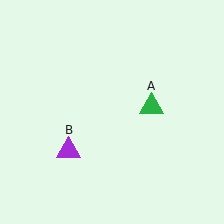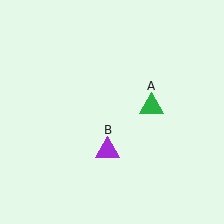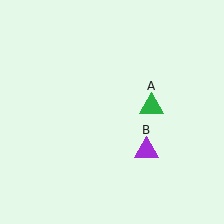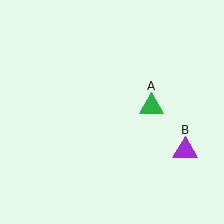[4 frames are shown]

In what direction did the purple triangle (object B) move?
The purple triangle (object B) moved right.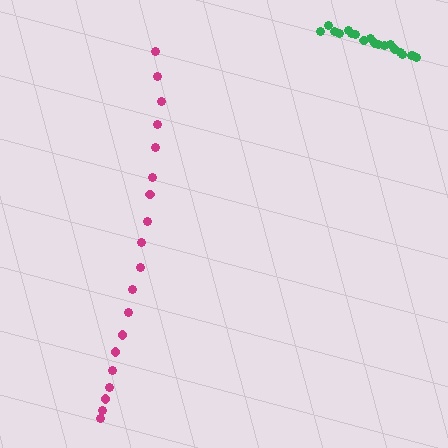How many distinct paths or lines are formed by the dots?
There are 2 distinct paths.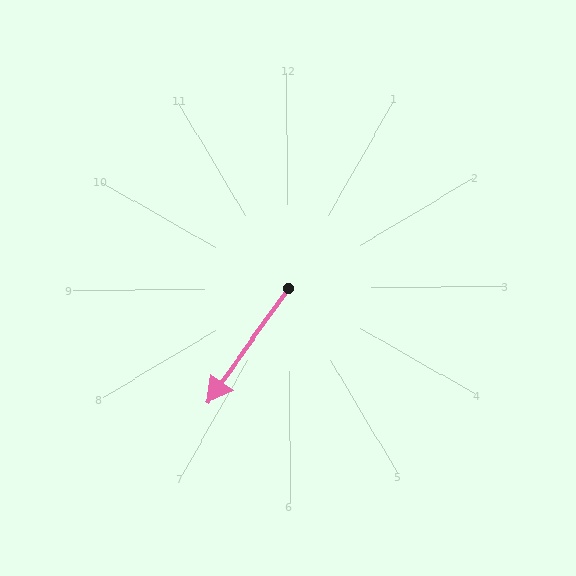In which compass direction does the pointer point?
Southwest.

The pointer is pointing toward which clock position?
Roughly 7 o'clock.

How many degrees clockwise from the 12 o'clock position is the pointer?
Approximately 216 degrees.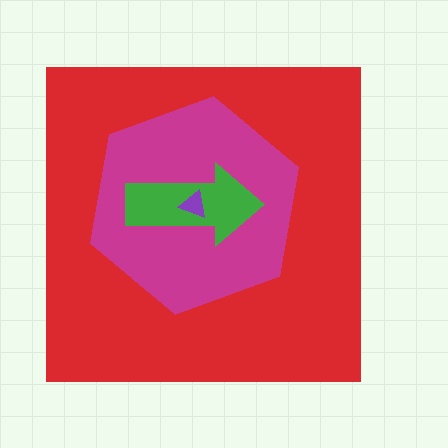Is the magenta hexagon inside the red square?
Yes.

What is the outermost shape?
The red square.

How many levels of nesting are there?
4.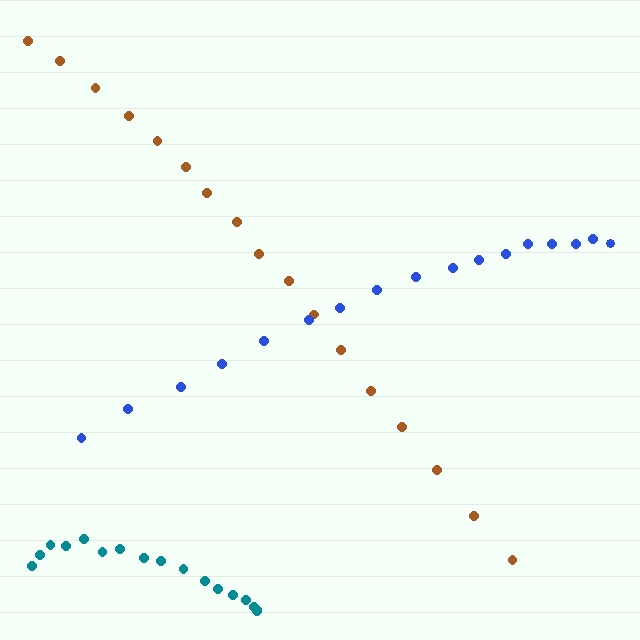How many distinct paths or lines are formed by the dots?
There are 3 distinct paths.